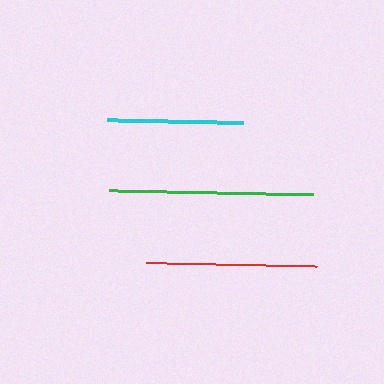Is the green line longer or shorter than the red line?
The green line is longer than the red line.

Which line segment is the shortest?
The cyan line is the shortest at approximately 136 pixels.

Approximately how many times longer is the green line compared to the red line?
The green line is approximately 1.2 times the length of the red line.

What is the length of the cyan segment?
The cyan segment is approximately 136 pixels long.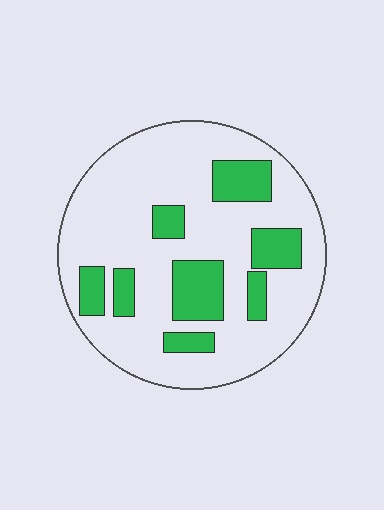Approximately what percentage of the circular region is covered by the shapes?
Approximately 25%.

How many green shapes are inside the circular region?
8.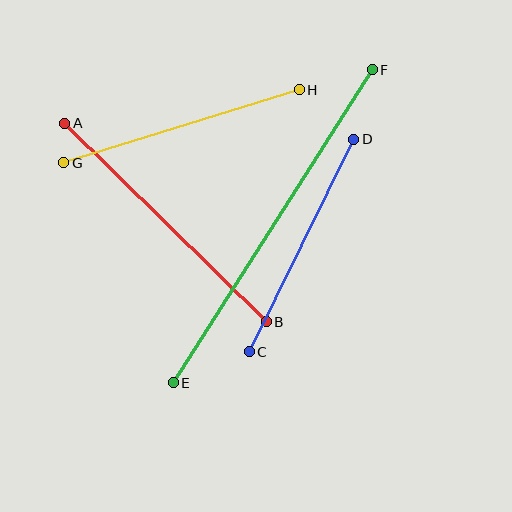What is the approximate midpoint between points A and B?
The midpoint is at approximately (165, 223) pixels.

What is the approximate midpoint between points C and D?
The midpoint is at approximately (301, 245) pixels.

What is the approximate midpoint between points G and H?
The midpoint is at approximately (181, 126) pixels.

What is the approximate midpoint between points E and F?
The midpoint is at approximately (273, 226) pixels.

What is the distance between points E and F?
The distance is approximately 371 pixels.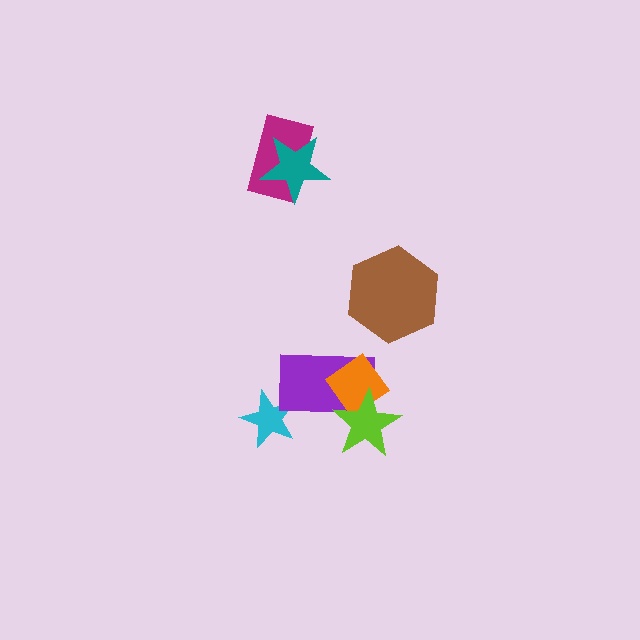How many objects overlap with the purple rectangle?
3 objects overlap with the purple rectangle.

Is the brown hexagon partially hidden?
No, no other shape covers it.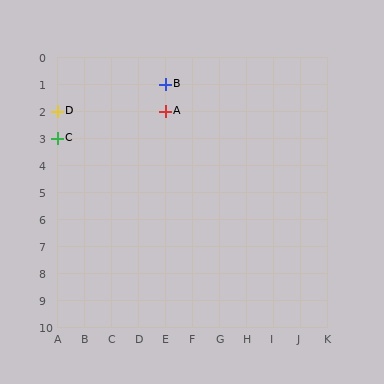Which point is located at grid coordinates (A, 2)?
Point D is at (A, 2).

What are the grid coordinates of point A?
Point A is at grid coordinates (E, 2).